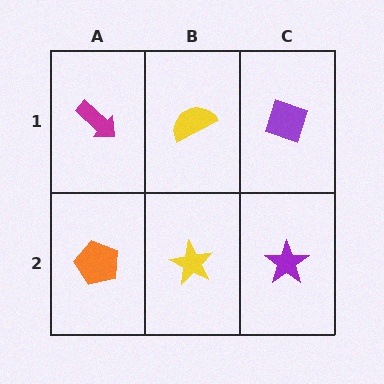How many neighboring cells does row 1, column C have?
2.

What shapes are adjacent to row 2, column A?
A magenta arrow (row 1, column A), a yellow star (row 2, column B).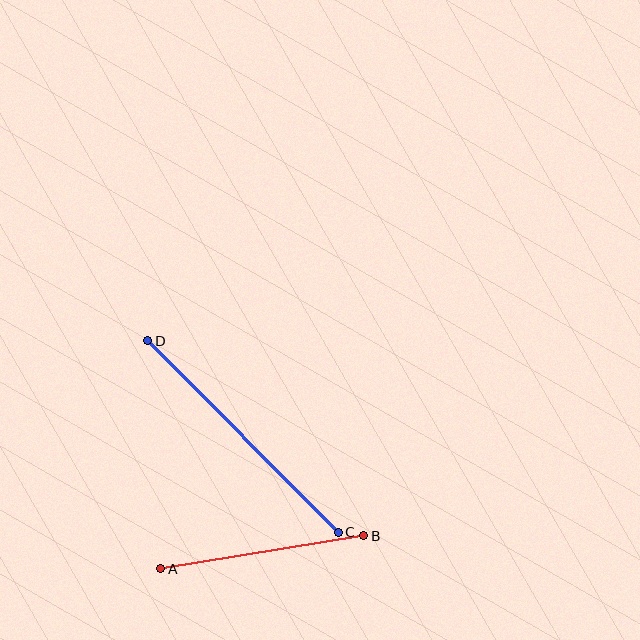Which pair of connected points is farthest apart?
Points C and D are farthest apart.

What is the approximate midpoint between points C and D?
The midpoint is at approximately (243, 437) pixels.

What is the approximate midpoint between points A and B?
The midpoint is at approximately (262, 552) pixels.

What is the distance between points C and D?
The distance is approximately 270 pixels.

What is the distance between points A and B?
The distance is approximately 206 pixels.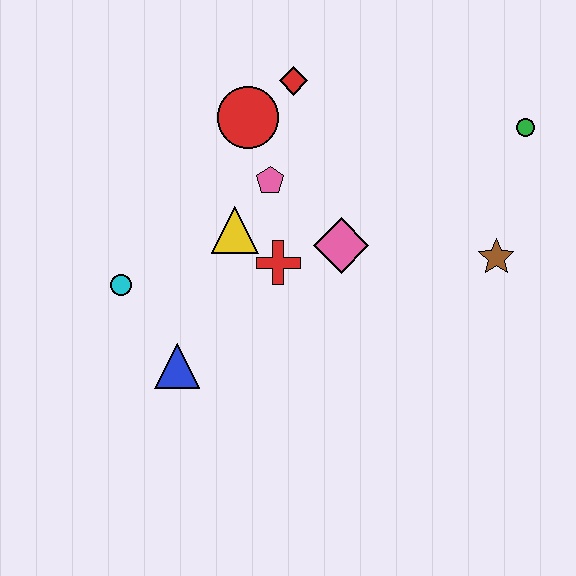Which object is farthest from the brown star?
The cyan circle is farthest from the brown star.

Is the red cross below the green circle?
Yes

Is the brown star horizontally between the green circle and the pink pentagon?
Yes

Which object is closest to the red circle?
The red diamond is closest to the red circle.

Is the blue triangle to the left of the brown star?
Yes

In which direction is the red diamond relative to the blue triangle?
The red diamond is above the blue triangle.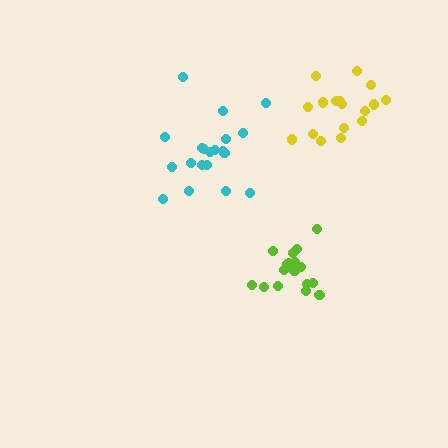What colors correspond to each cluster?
The clusters are colored: lime, cyan, yellow.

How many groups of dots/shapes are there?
There are 3 groups.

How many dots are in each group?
Group 1: 17 dots, Group 2: 20 dots, Group 3: 17 dots (54 total).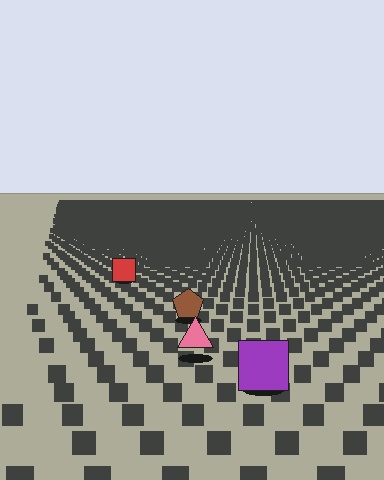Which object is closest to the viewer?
The purple square is closest. The texture marks near it are larger and more spread out.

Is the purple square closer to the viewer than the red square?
Yes. The purple square is closer — you can tell from the texture gradient: the ground texture is coarser near it.